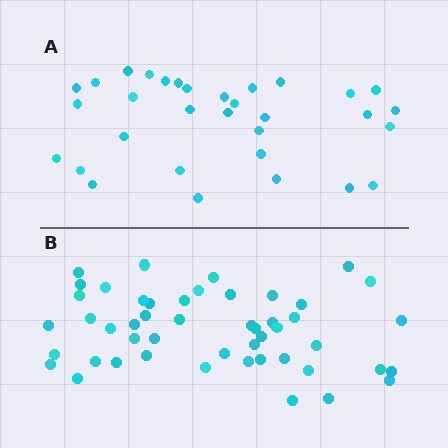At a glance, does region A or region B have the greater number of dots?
Region B (the bottom region) has more dots.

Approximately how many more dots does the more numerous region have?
Region B has approximately 15 more dots than region A.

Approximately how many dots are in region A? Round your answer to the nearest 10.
About 30 dots. (The exact count is 32, which rounds to 30.)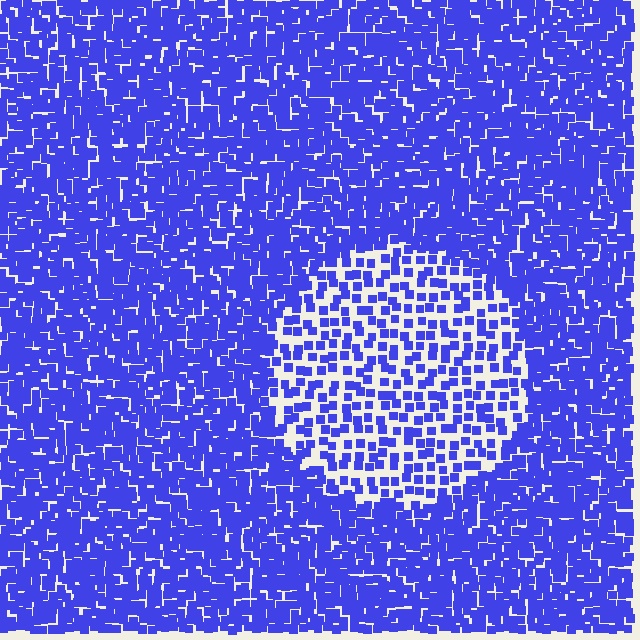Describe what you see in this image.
The image contains small blue elements arranged at two different densities. A circle-shaped region is visible where the elements are less densely packed than the surrounding area.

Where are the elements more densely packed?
The elements are more densely packed outside the circle boundary.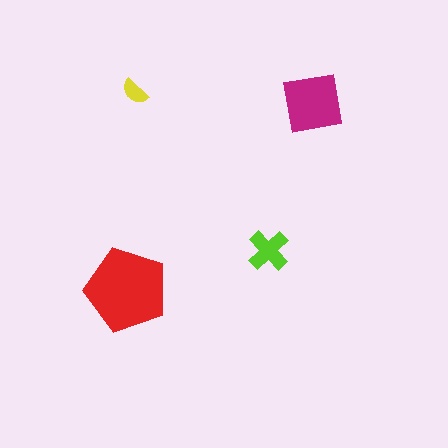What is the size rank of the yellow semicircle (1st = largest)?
4th.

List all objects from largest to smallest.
The red pentagon, the magenta square, the lime cross, the yellow semicircle.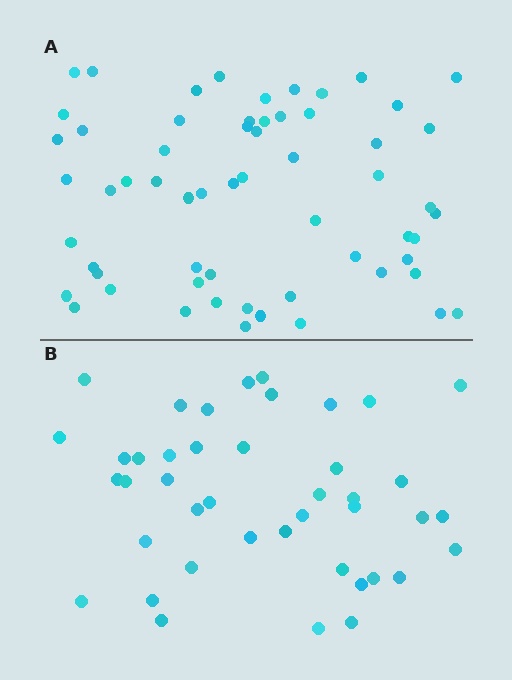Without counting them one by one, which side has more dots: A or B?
Region A (the top region) has more dots.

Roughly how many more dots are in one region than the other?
Region A has approximately 20 more dots than region B.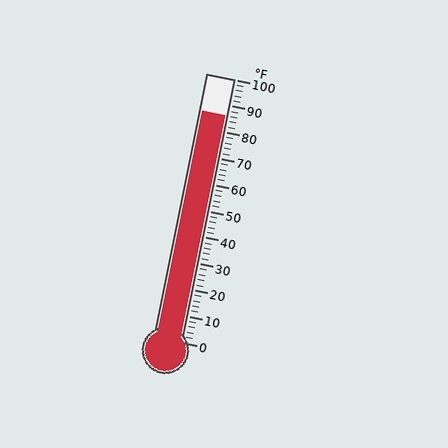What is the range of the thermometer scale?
The thermometer scale ranges from 0°F to 100°F.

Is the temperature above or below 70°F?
The temperature is above 70°F.